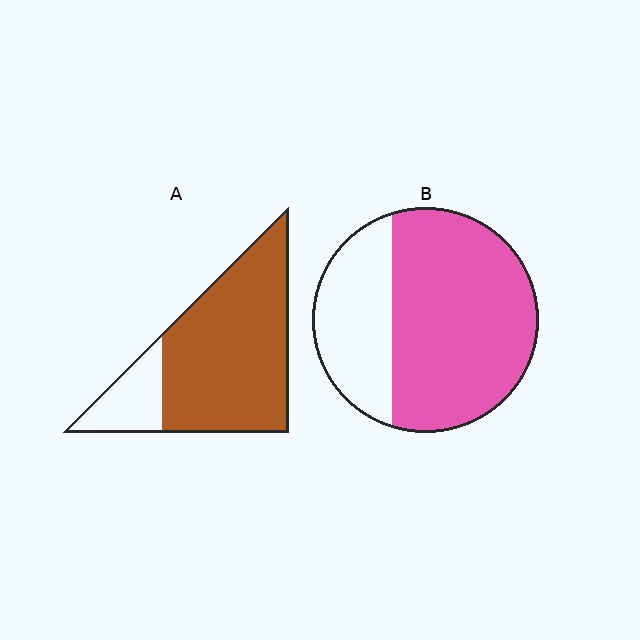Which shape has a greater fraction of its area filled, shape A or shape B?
Shape A.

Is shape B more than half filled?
Yes.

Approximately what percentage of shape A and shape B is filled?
A is approximately 80% and B is approximately 70%.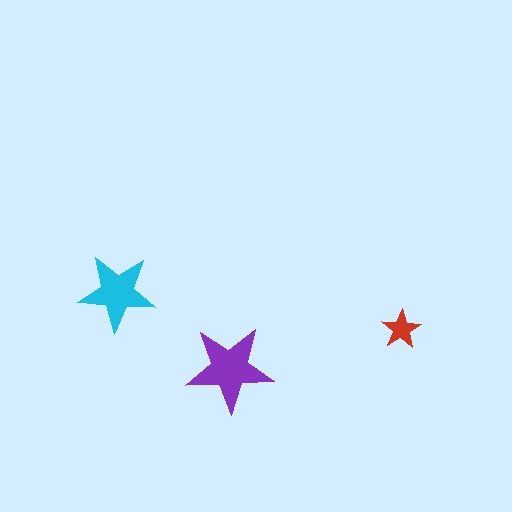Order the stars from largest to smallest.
the purple one, the cyan one, the red one.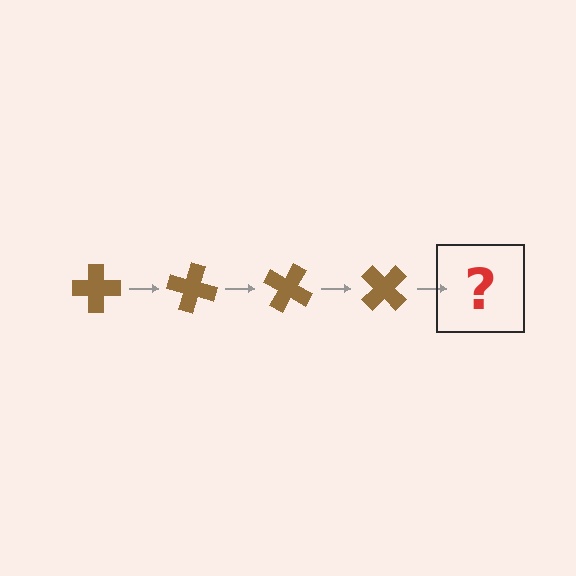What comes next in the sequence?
The next element should be a brown cross rotated 60 degrees.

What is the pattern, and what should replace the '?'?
The pattern is that the cross rotates 15 degrees each step. The '?' should be a brown cross rotated 60 degrees.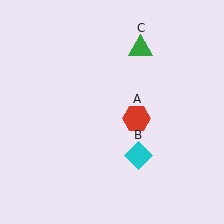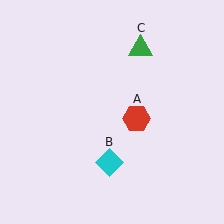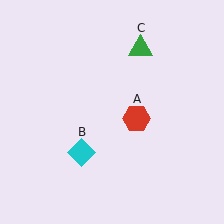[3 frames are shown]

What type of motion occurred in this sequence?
The cyan diamond (object B) rotated clockwise around the center of the scene.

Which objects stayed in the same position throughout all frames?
Red hexagon (object A) and green triangle (object C) remained stationary.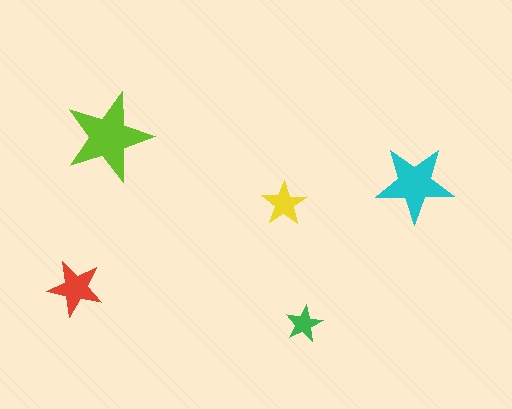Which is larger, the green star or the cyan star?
The cyan one.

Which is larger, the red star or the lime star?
The lime one.